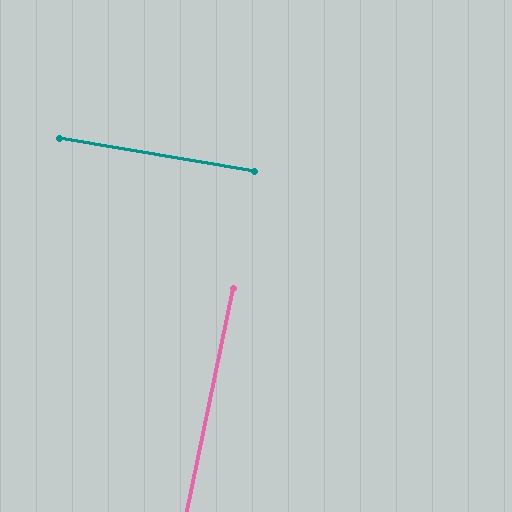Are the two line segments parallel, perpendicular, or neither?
Perpendicular — they meet at approximately 88°.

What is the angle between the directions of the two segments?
Approximately 88 degrees.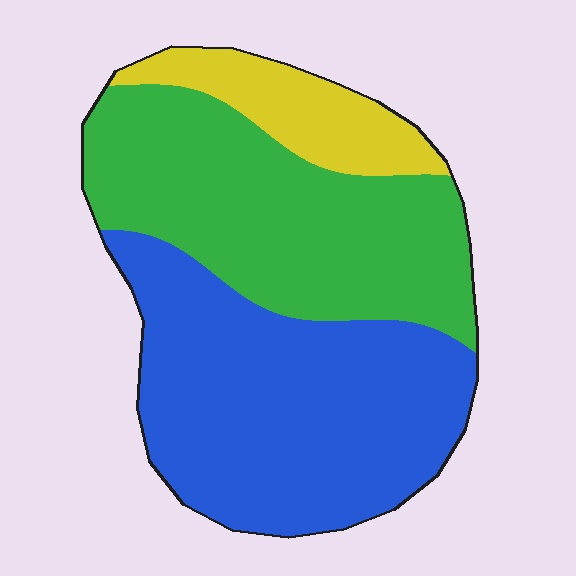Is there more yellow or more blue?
Blue.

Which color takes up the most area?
Blue, at roughly 45%.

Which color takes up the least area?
Yellow, at roughly 15%.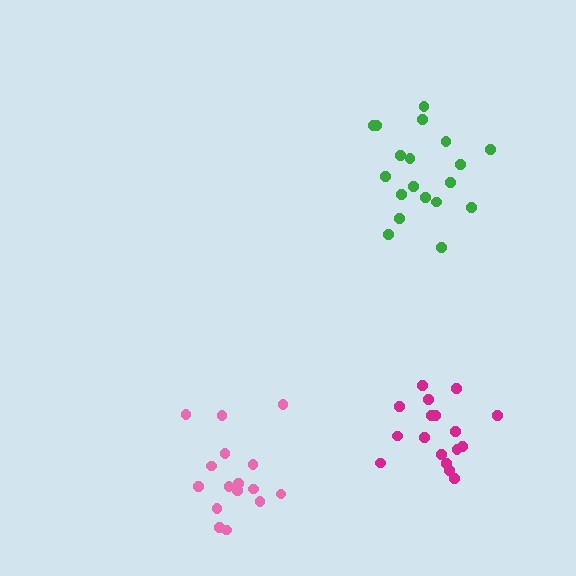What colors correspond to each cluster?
The clusters are colored: pink, magenta, green.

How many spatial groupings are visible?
There are 3 spatial groupings.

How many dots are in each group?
Group 1: 17 dots, Group 2: 17 dots, Group 3: 19 dots (53 total).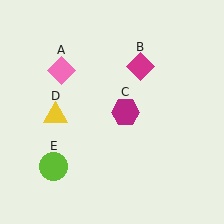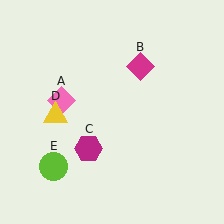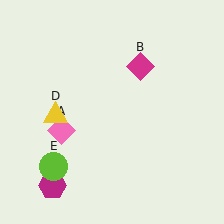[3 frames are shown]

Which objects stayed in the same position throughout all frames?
Magenta diamond (object B) and yellow triangle (object D) and lime circle (object E) remained stationary.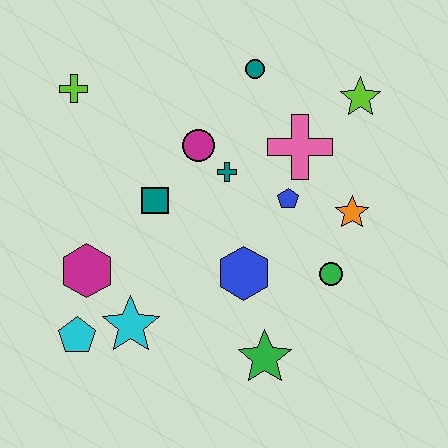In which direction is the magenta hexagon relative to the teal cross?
The magenta hexagon is to the left of the teal cross.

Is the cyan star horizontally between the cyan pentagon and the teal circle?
Yes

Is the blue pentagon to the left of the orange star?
Yes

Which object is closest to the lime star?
The pink cross is closest to the lime star.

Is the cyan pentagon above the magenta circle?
No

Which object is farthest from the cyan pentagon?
The lime star is farthest from the cyan pentagon.